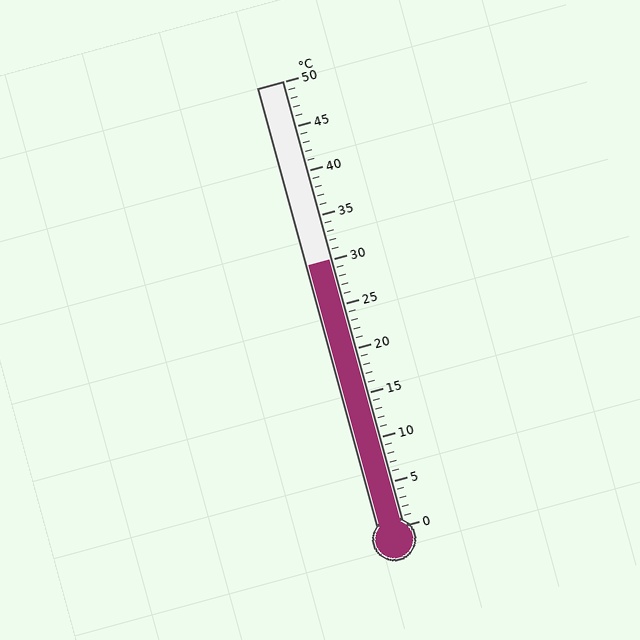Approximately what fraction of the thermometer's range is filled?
The thermometer is filled to approximately 60% of its range.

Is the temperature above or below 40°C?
The temperature is below 40°C.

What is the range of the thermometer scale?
The thermometer scale ranges from 0°C to 50°C.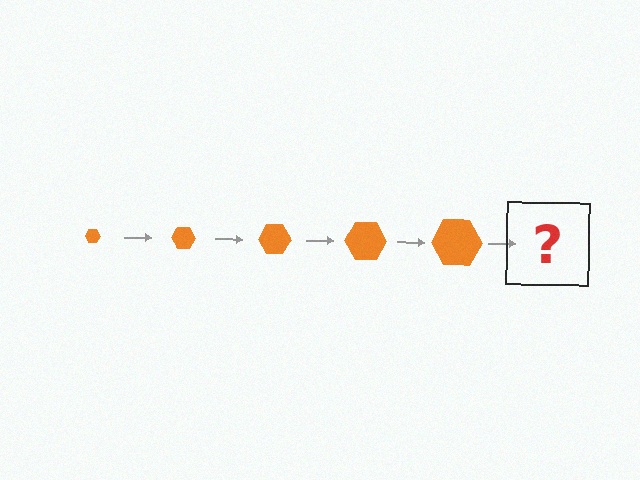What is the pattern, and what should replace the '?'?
The pattern is that the hexagon gets progressively larger each step. The '?' should be an orange hexagon, larger than the previous one.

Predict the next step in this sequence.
The next step is an orange hexagon, larger than the previous one.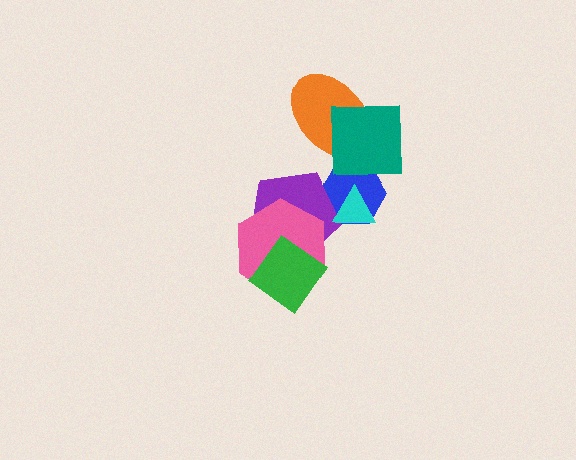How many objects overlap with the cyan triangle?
2 objects overlap with the cyan triangle.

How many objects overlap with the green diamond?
2 objects overlap with the green diamond.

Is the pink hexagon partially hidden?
Yes, it is partially covered by another shape.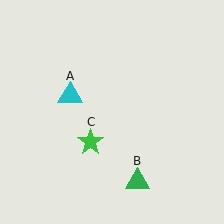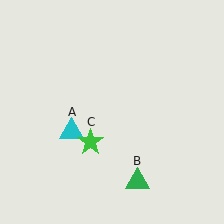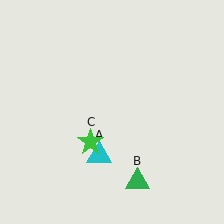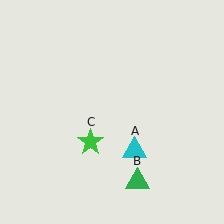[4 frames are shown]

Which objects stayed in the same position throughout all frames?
Green triangle (object B) and green star (object C) remained stationary.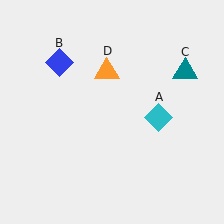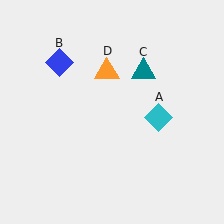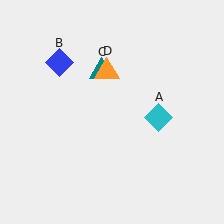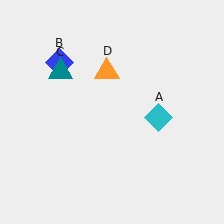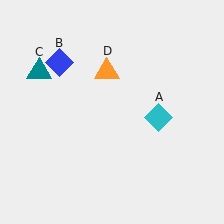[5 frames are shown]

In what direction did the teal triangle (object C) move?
The teal triangle (object C) moved left.